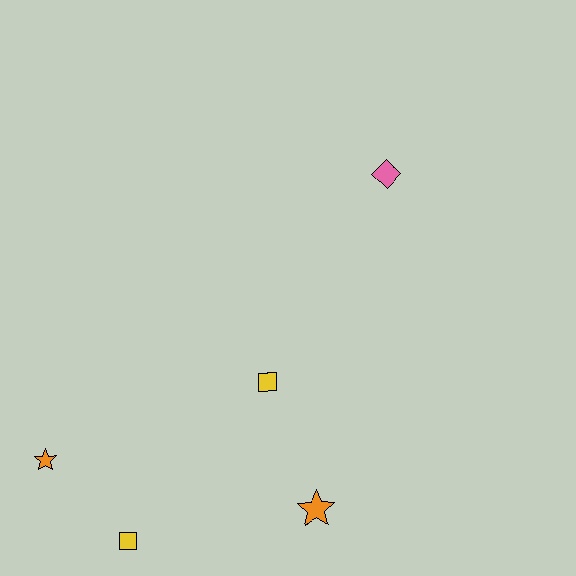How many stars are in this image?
There are 2 stars.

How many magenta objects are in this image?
There are no magenta objects.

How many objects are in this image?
There are 5 objects.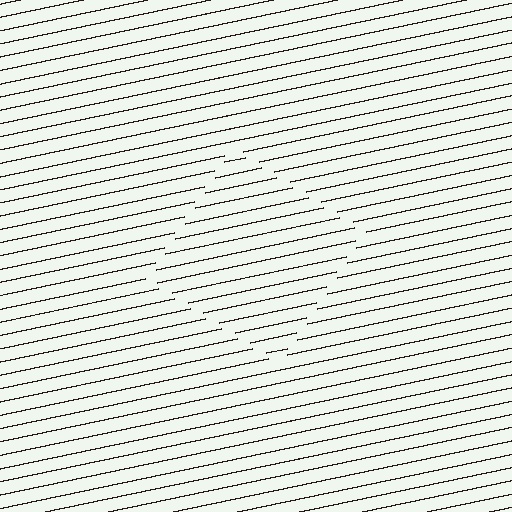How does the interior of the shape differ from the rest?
The interior of the shape contains the same grating, shifted by half a period — the contour is defined by the phase discontinuity where line-ends from the inner and outer gratings abut.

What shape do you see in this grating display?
An illusory square. The interior of the shape contains the same grating, shifted by half a period — the contour is defined by the phase discontinuity where line-ends from the inner and outer gratings abut.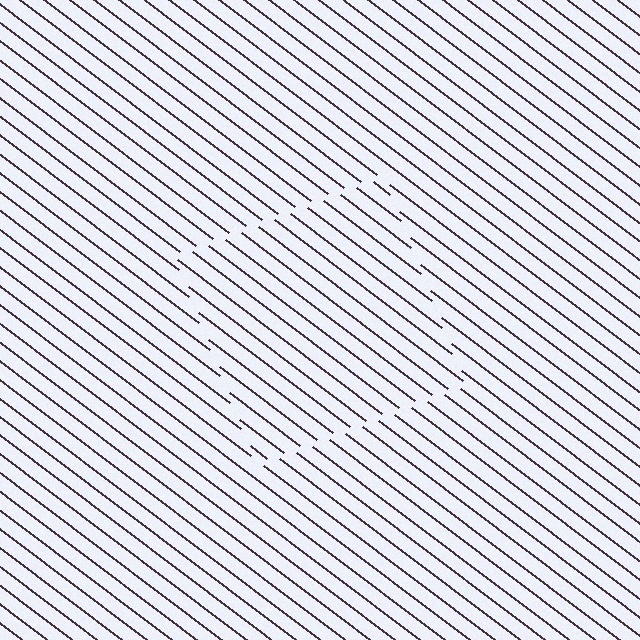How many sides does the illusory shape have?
4 sides — the line-ends trace a square.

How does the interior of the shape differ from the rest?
The interior of the shape contains the same grating, shifted by half a period — the contour is defined by the phase discontinuity where line-ends from the inner and outer gratings abut.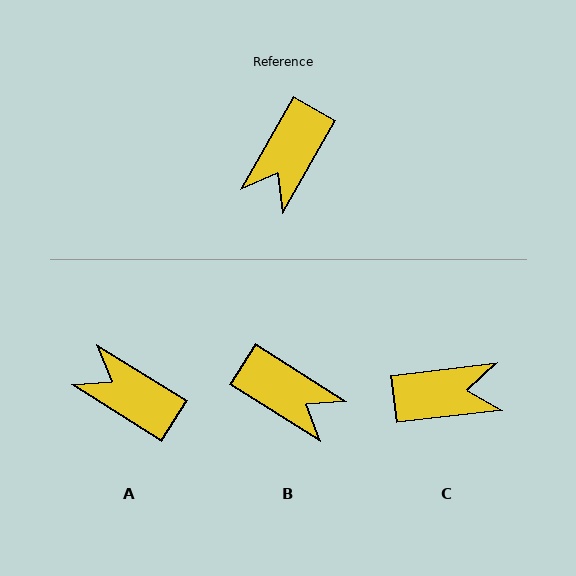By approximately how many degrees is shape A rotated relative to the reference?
Approximately 92 degrees clockwise.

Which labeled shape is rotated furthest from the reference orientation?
C, about 127 degrees away.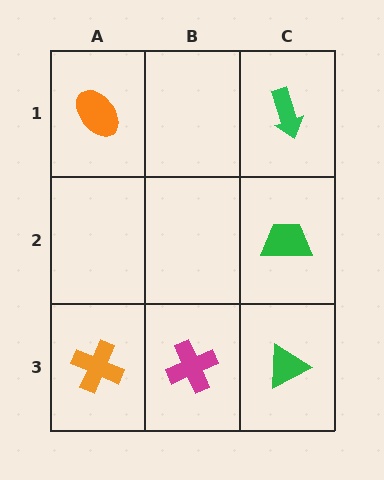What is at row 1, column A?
An orange ellipse.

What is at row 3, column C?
A green triangle.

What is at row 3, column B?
A magenta cross.